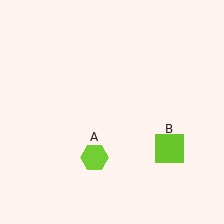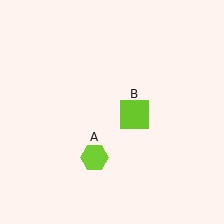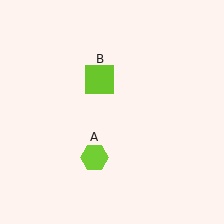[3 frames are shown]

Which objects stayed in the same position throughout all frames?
Lime hexagon (object A) remained stationary.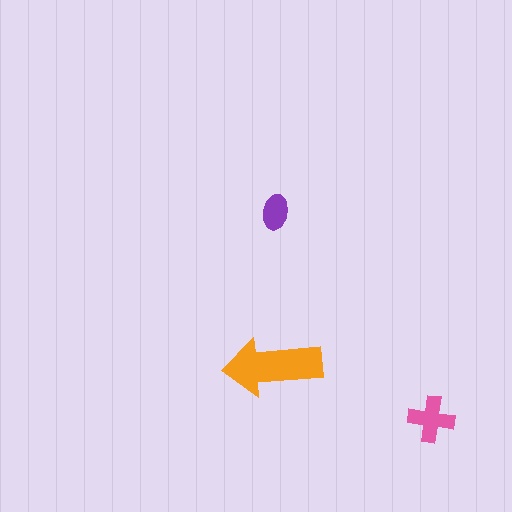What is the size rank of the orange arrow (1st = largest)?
1st.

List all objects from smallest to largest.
The purple ellipse, the pink cross, the orange arrow.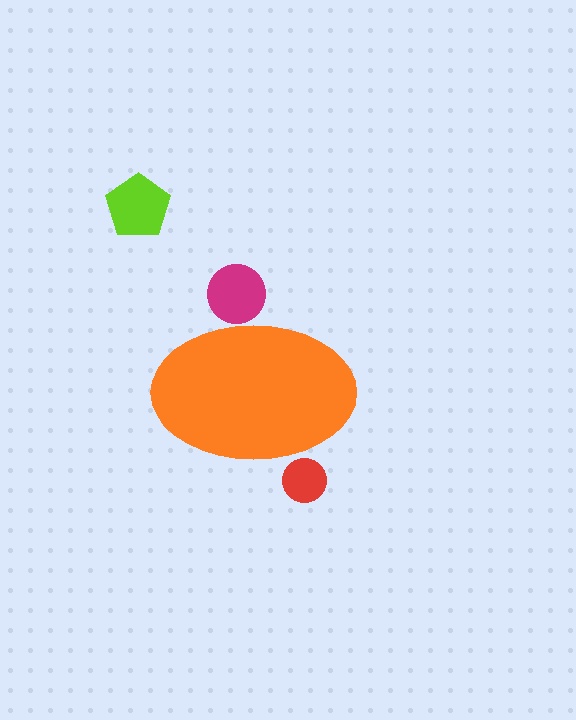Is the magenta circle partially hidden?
Yes, the magenta circle is partially hidden behind the orange ellipse.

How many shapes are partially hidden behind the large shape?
2 shapes are partially hidden.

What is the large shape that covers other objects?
An orange ellipse.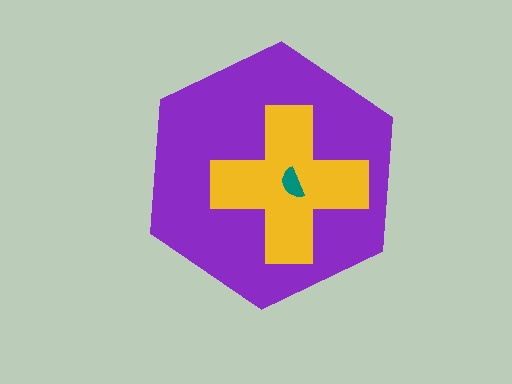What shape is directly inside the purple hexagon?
The yellow cross.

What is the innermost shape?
The teal semicircle.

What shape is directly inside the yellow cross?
The teal semicircle.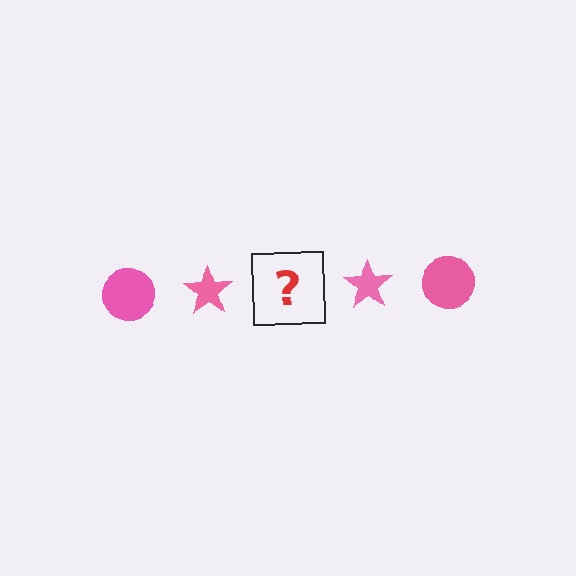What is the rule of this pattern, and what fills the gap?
The rule is that the pattern cycles through circle, star shapes in pink. The gap should be filled with a pink circle.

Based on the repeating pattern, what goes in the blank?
The blank should be a pink circle.